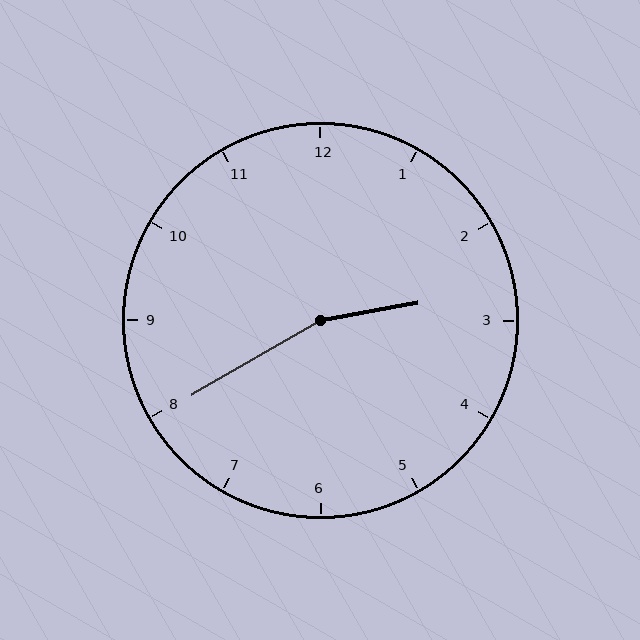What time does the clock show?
2:40.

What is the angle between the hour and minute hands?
Approximately 160 degrees.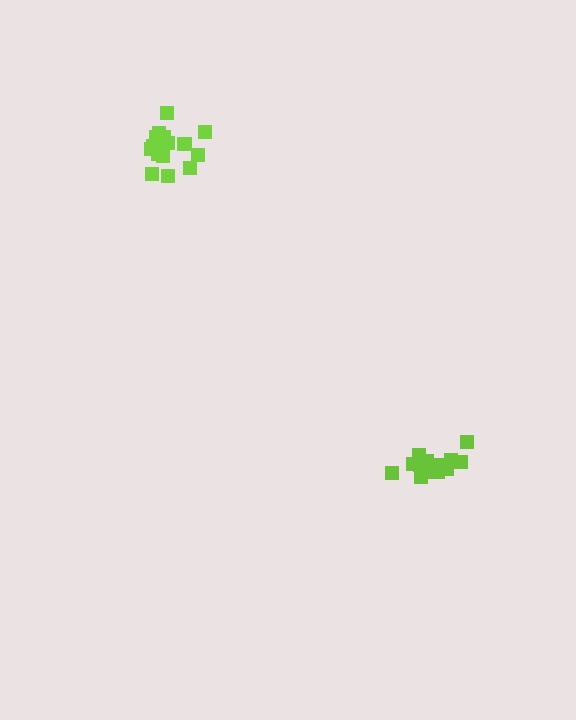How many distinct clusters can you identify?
There are 2 distinct clusters.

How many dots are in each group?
Group 1: 16 dots, Group 2: 15 dots (31 total).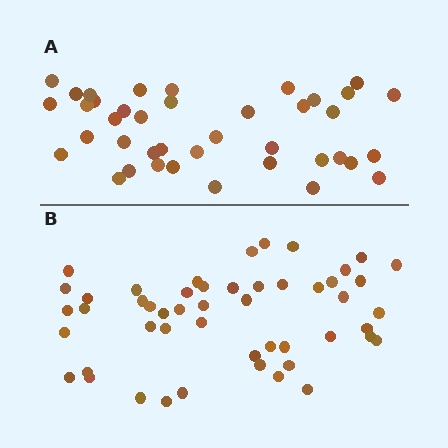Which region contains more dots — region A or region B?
Region B (the bottom region) has more dots.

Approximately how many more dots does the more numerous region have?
Region B has roughly 10 or so more dots than region A.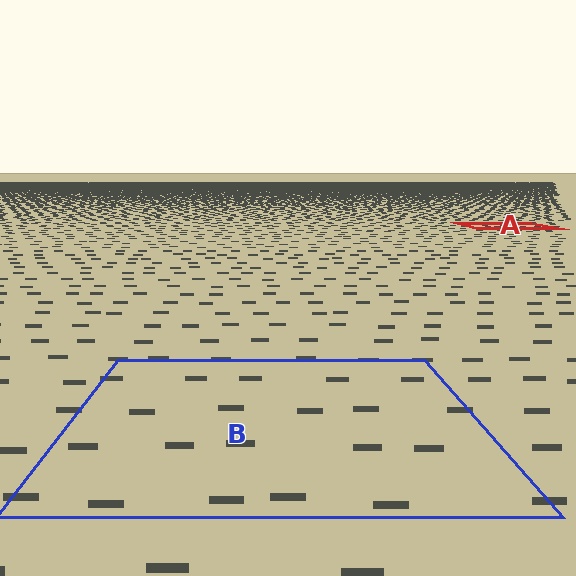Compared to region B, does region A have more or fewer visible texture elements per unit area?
Region A has more texture elements per unit area — they are packed more densely because it is farther away.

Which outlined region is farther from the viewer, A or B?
Region A is farther from the viewer — the texture elements inside it appear smaller and more densely packed.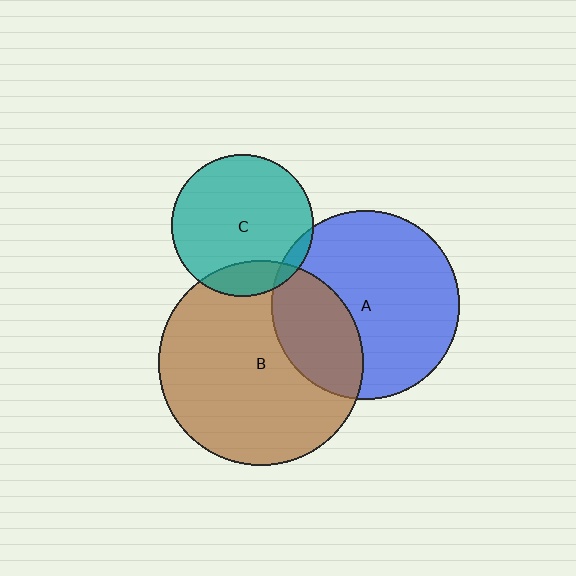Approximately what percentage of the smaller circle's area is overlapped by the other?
Approximately 30%.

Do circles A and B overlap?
Yes.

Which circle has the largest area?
Circle B (brown).